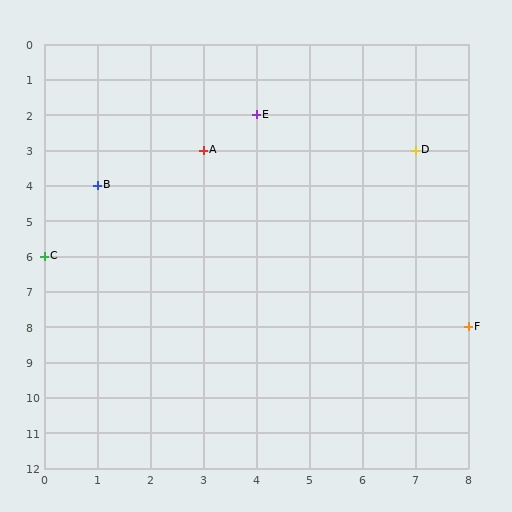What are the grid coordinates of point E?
Point E is at grid coordinates (4, 2).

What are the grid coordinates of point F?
Point F is at grid coordinates (8, 8).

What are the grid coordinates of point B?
Point B is at grid coordinates (1, 4).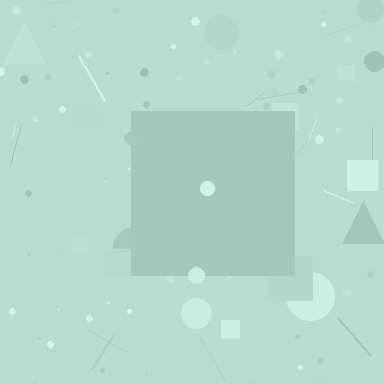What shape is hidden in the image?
A square is hidden in the image.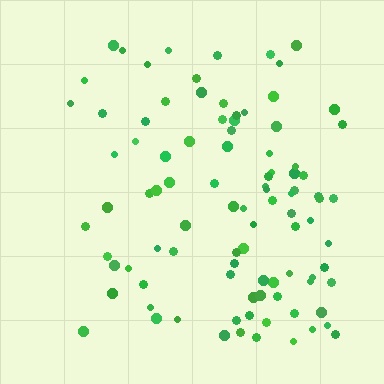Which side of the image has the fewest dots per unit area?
The left.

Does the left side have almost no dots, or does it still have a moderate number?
Still a moderate number, just noticeably fewer than the right.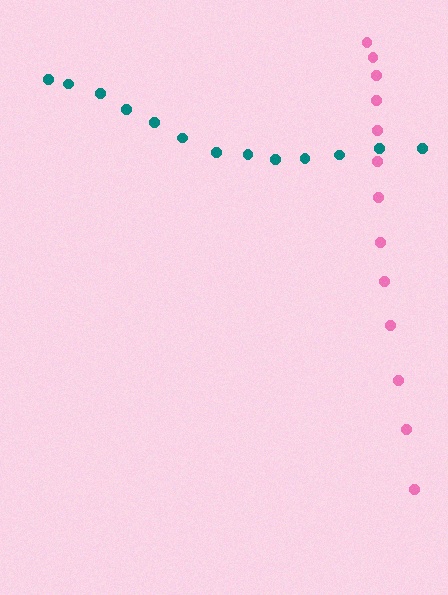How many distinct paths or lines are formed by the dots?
There are 2 distinct paths.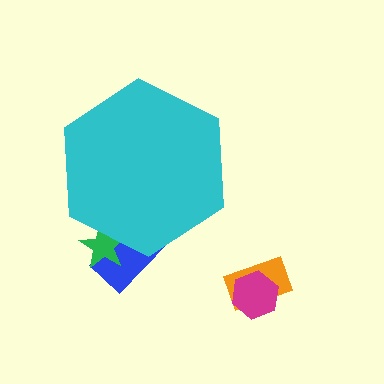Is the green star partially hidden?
Yes, the green star is partially hidden behind the cyan hexagon.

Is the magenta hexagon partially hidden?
No, the magenta hexagon is fully visible.